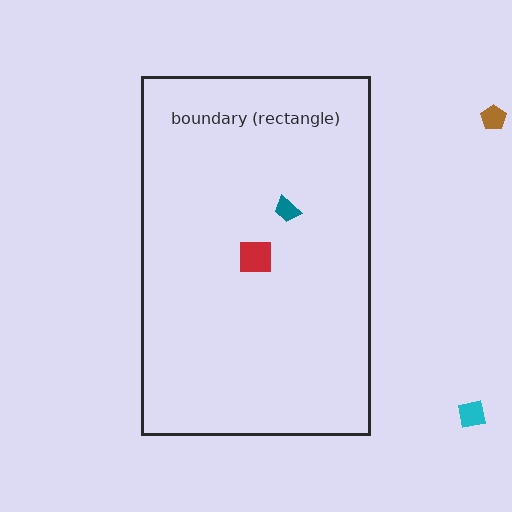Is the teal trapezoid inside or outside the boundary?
Inside.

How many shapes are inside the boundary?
2 inside, 2 outside.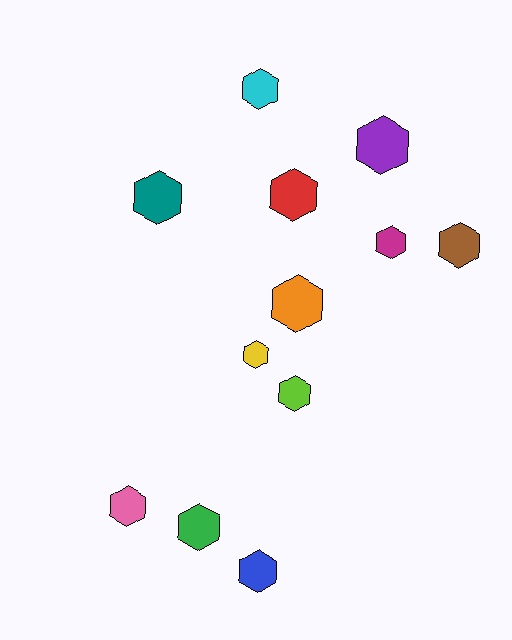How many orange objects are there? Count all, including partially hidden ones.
There is 1 orange object.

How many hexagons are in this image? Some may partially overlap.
There are 12 hexagons.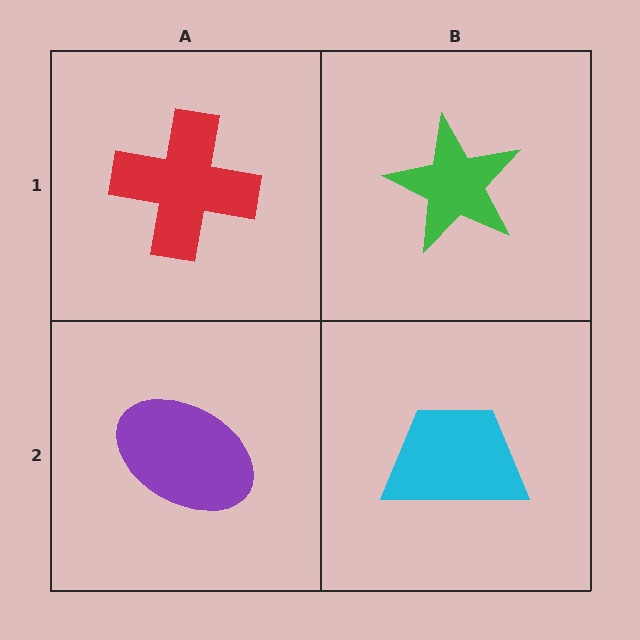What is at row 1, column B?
A green star.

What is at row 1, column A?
A red cross.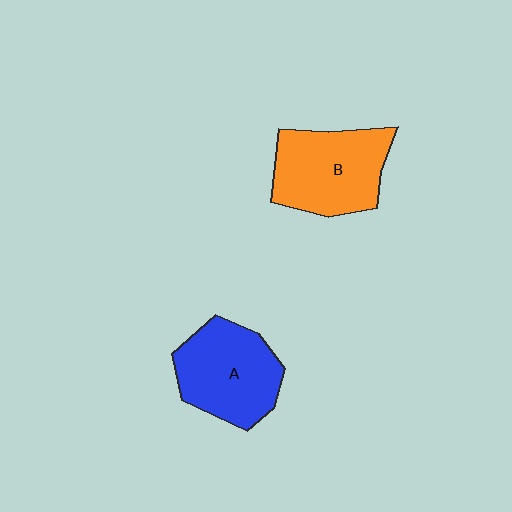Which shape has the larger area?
Shape B (orange).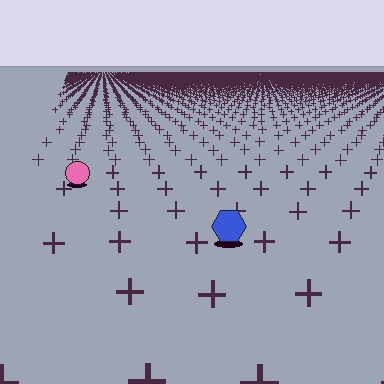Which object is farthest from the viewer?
The pink circle is farthest from the viewer. It appears smaller and the ground texture around it is denser.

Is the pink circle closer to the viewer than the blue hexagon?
No. The blue hexagon is closer — you can tell from the texture gradient: the ground texture is coarser near it.